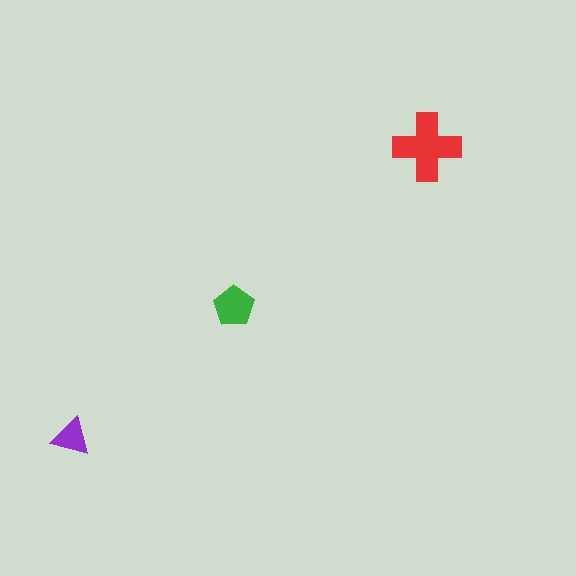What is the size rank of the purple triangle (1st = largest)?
3rd.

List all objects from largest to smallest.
The red cross, the green pentagon, the purple triangle.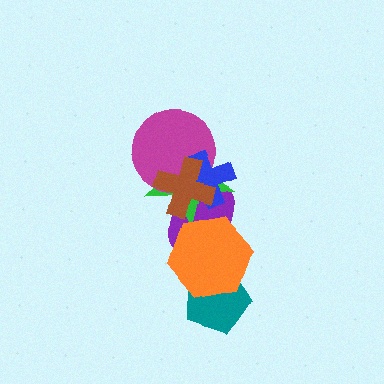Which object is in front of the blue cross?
The brown cross is in front of the blue cross.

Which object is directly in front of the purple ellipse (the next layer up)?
The green star is directly in front of the purple ellipse.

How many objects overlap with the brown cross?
4 objects overlap with the brown cross.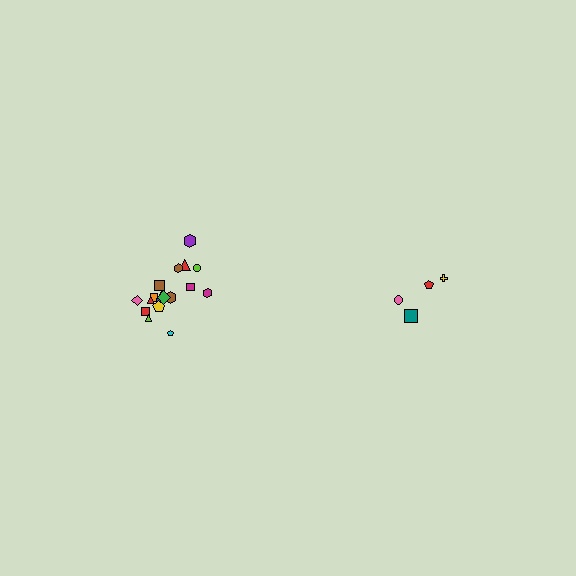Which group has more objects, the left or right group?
The left group.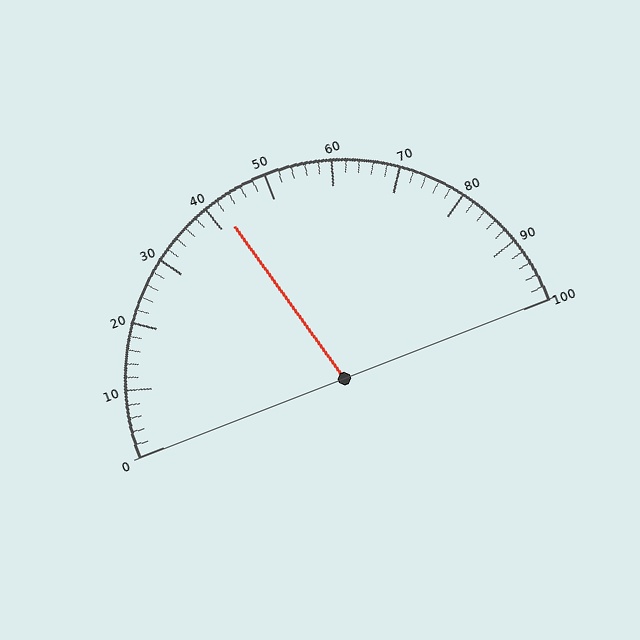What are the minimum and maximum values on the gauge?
The gauge ranges from 0 to 100.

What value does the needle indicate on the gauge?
The needle indicates approximately 42.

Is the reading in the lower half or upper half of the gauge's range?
The reading is in the lower half of the range (0 to 100).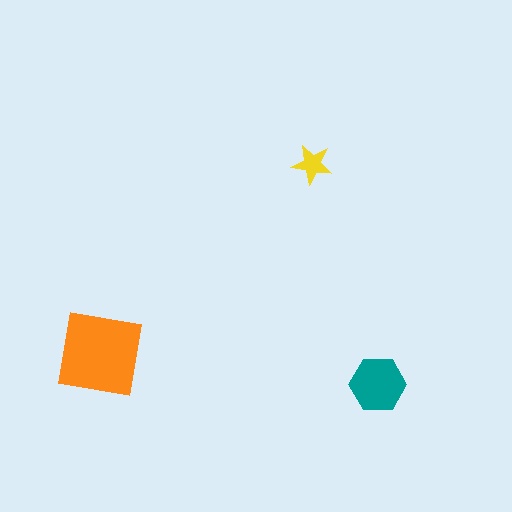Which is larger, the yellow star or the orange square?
The orange square.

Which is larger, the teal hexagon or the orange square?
The orange square.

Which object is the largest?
The orange square.